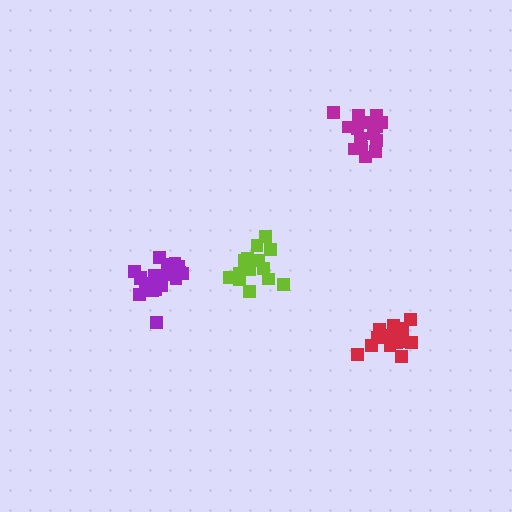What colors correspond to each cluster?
The clusters are colored: magenta, lime, red, purple.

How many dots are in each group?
Group 1: 16 dots, Group 2: 15 dots, Group 3: 16 dots, Group 4: 21 dots (68 total).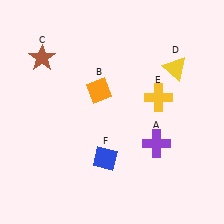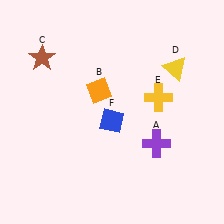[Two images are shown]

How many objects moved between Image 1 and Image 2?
1 object moved between the two images.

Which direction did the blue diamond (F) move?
The blue diamond (F) moved up.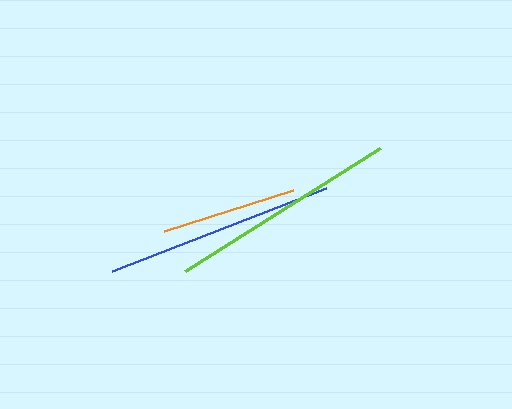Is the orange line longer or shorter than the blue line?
The blue line is longer than the orange line.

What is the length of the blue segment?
The blue segment is approximately 229 pixels long.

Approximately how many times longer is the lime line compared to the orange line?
The lime line is approximately 1.7 times the length of the orange line.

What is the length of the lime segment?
The lime segment is approximately 231 pixels long.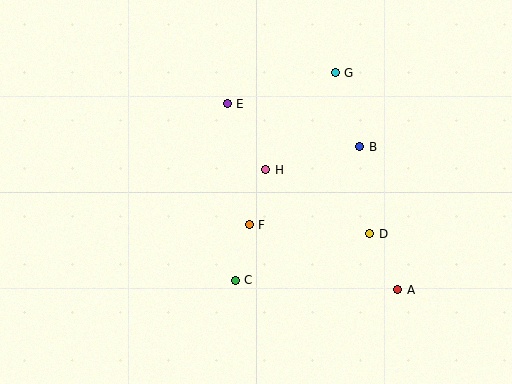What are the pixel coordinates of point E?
Point E is at (227, 104).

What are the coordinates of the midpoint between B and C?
The midpoint between B and C is at (297, 213).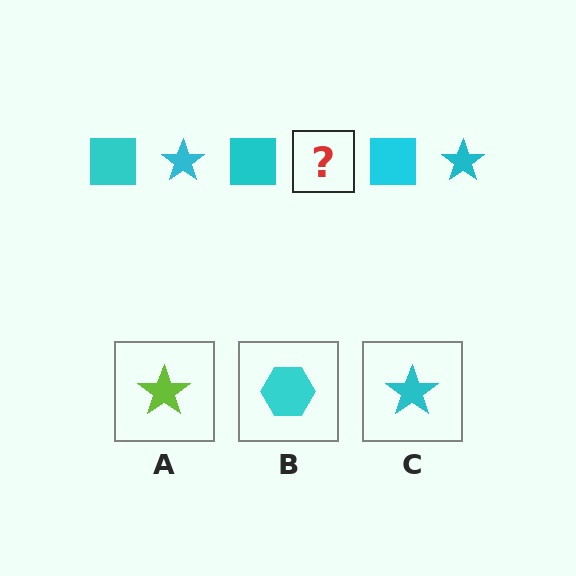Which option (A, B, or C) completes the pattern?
C.